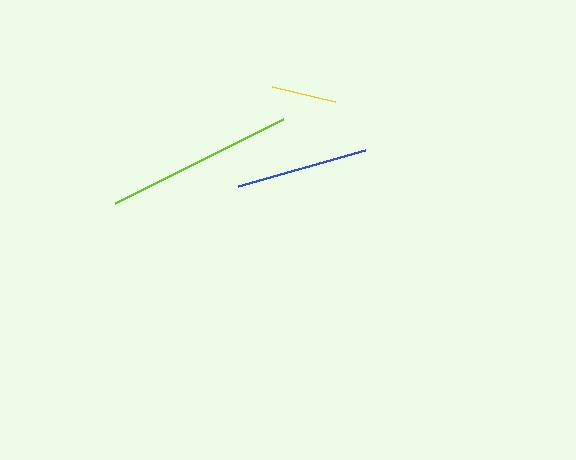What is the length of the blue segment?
The blue segment is approximately 132 pixels long.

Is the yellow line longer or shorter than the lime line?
The lime line is longer than the yellow line.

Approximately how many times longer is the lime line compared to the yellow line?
The lime line is approximately 2.9 times the length of the yellow line.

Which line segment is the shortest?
The yellow line is the shortest at approximately 65 pixels.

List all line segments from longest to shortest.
From longest to shortest: lime, blue, yellow.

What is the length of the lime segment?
The lime segment is approximately 188 pixels long.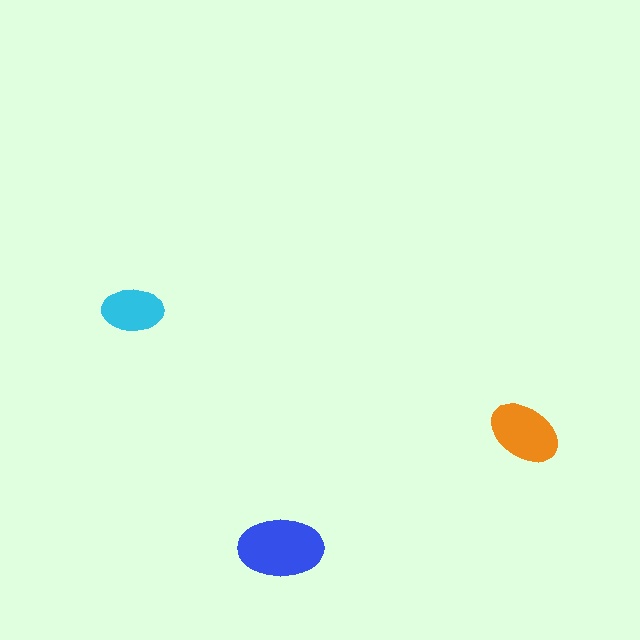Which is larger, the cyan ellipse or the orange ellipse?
The orange one.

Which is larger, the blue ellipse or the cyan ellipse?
The blue one.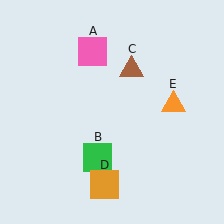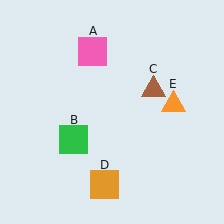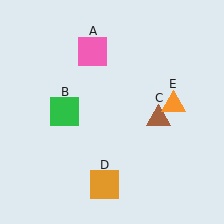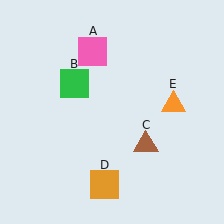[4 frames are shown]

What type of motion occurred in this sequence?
The green square (object B), brown triangle (object C) rotated clockwise around the center of the scene.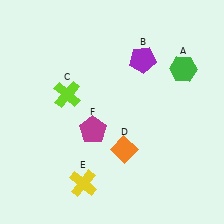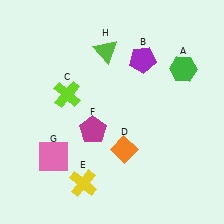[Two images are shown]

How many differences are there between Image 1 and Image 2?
There are 2 differences between the two images.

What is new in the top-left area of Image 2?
A lime triangle (H) was added in the top-left area of Image 2.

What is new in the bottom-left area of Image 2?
A pink square (G) was added in the bottom-left area of Image 2.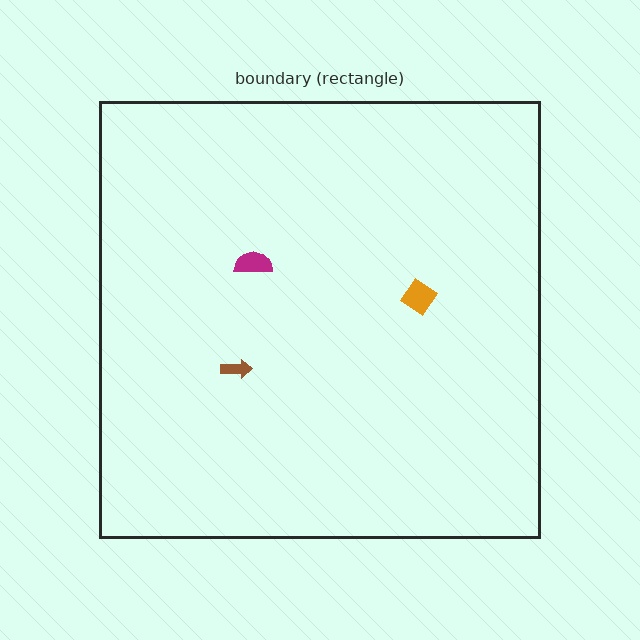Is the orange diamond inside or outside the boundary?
Inside.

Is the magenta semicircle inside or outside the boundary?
Inside.